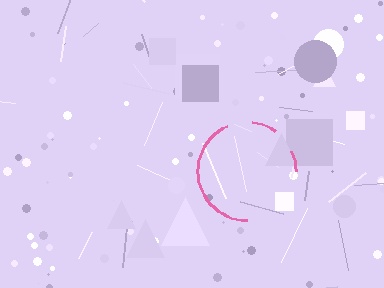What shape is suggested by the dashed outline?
The dashed outline suggests a circle.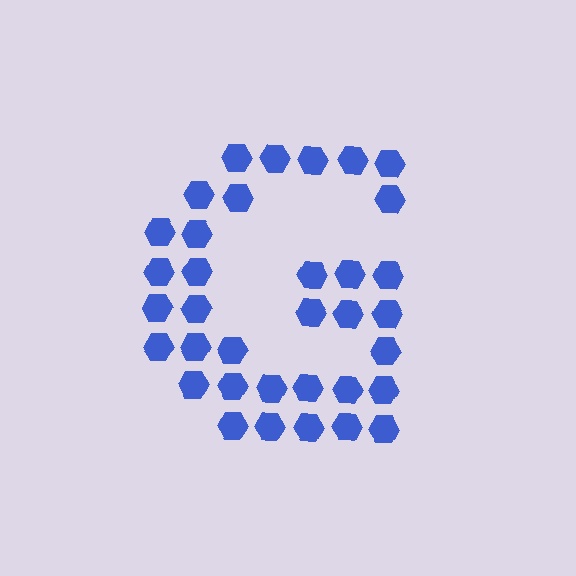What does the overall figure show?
The overall figure shows the letter G.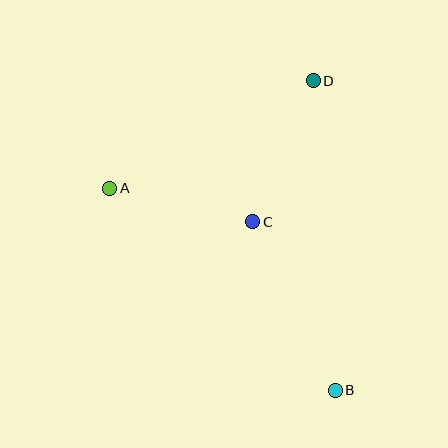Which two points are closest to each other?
Points A and C are closest to each other.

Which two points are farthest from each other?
Points B and D are farthest from each other.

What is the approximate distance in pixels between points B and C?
The distance between B and C is approximately 188 pixels.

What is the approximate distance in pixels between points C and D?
The distance between C and D is approximately 154 pixels.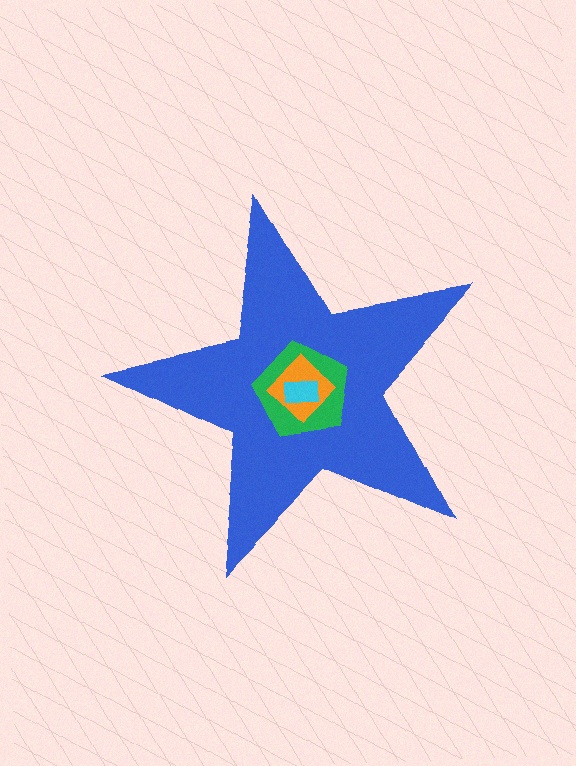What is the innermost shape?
The cyan rectangle.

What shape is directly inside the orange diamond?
The cyan rectangle.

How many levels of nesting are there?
4.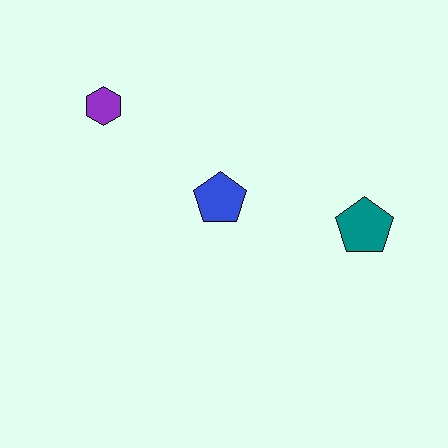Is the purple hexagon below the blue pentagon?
No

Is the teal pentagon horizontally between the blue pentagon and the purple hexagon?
No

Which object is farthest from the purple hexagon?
The teal pentagon is farthest from the purple hexagon.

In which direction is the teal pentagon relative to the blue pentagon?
The teal pentagon is to the right of the blue pentagon.